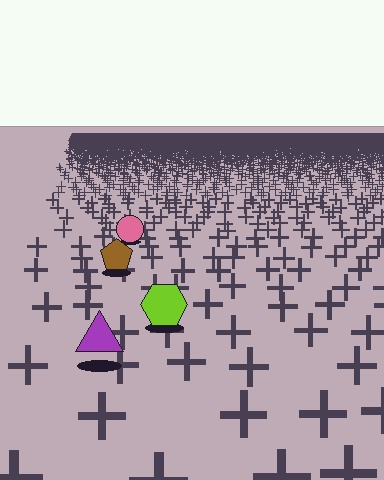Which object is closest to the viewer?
The purple triangle is closest. The texture marks near it are larger and more spread out.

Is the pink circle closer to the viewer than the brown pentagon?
No. The brown pentagon is closer — you can tell from the texture gradient: the ground texture is coarser near it.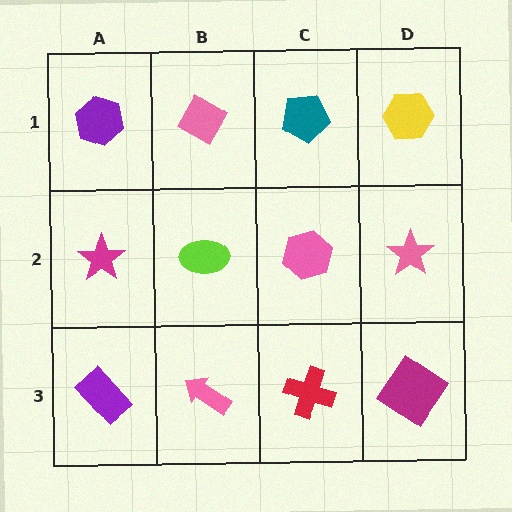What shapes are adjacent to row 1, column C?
A pink hexagon (row 2, column C), a pink diamond (row 1, column B), a yellow hexagon (row 1, column D).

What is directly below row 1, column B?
A lime ellipse.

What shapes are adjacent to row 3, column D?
A pink star (row 2, column D), a red cross (row 3, column C).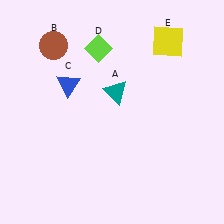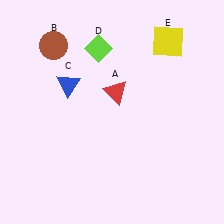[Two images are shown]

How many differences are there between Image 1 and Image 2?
There is 1 difference between the two images.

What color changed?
The triangle (A) changed from teal in Image 1 to red in Image 2.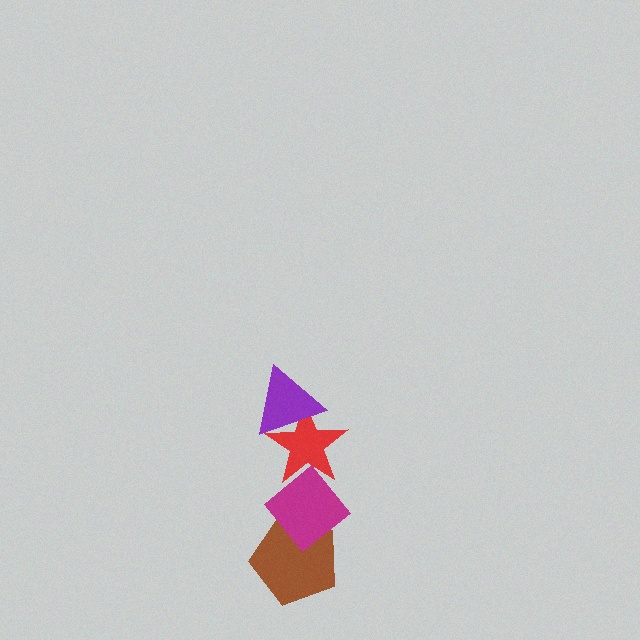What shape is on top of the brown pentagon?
The magenta diamond is on top of the brown pentagon.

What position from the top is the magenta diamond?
The magenta diamond is 3rd from the top.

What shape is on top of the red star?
The purple triangle is on top of the red star.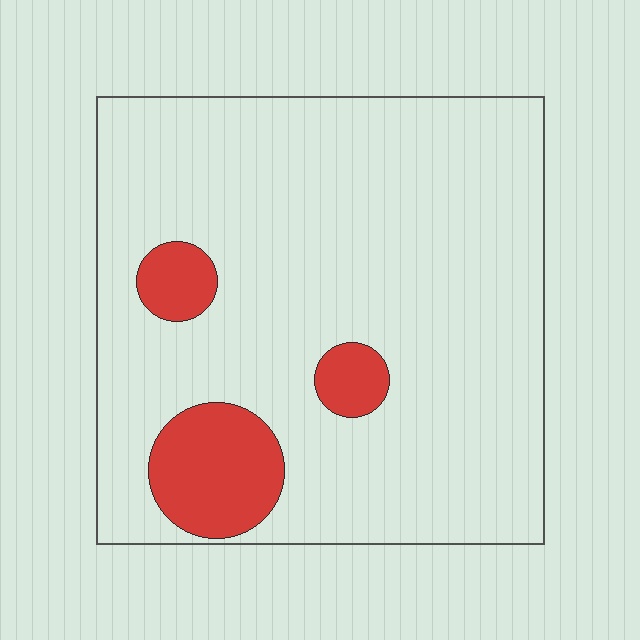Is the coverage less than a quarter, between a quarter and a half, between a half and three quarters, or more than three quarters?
Less than a quarter.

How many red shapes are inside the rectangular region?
3.